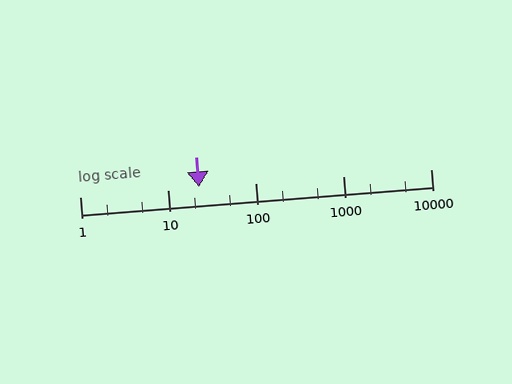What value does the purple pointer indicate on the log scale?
The pointer indicates approximately 23.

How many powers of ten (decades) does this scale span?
The scale spans 4 decades, from 1 to 10000.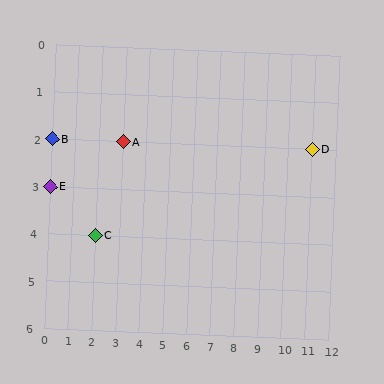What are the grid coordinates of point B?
Point B is at grid coordinates (0, 2).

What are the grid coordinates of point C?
Point C is at grid coordinates (2, 4).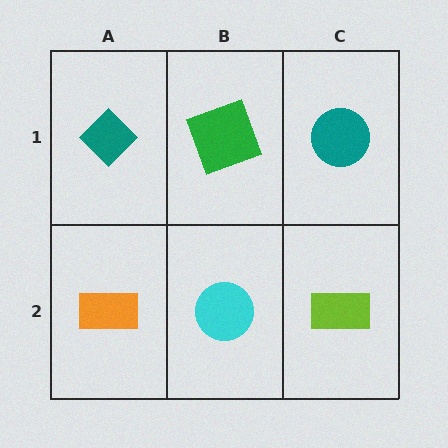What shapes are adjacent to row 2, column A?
A teal diamond (row 1, column A), a cyan circle (row 2, column B).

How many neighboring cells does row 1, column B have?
3.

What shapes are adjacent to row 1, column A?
An orange rectangle (row 2, column A), a green square (row 1, column B).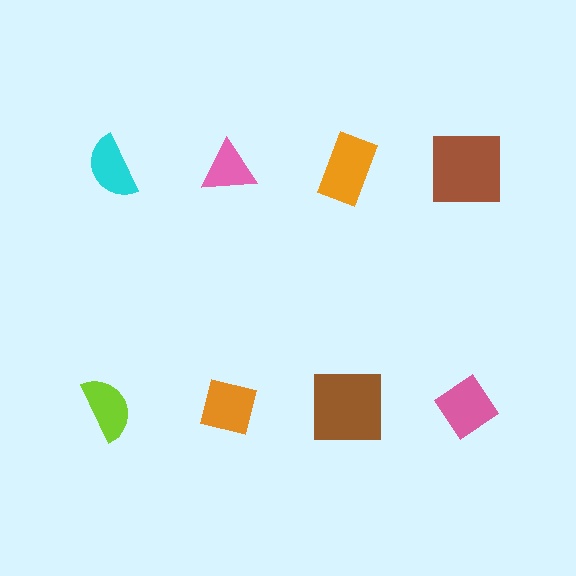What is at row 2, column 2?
An orange square.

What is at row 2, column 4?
A pink diamond.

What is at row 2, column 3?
A brown square.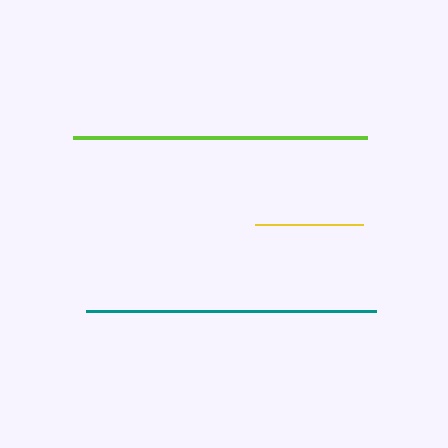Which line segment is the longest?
The lime line is the longest at approximately 294 pixels.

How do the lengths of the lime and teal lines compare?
The lime and teal lines are approximately the same length.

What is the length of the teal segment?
The teal segment is approximately 291 pixels long.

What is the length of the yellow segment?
The yellow segment is approximately 108 pixels long.